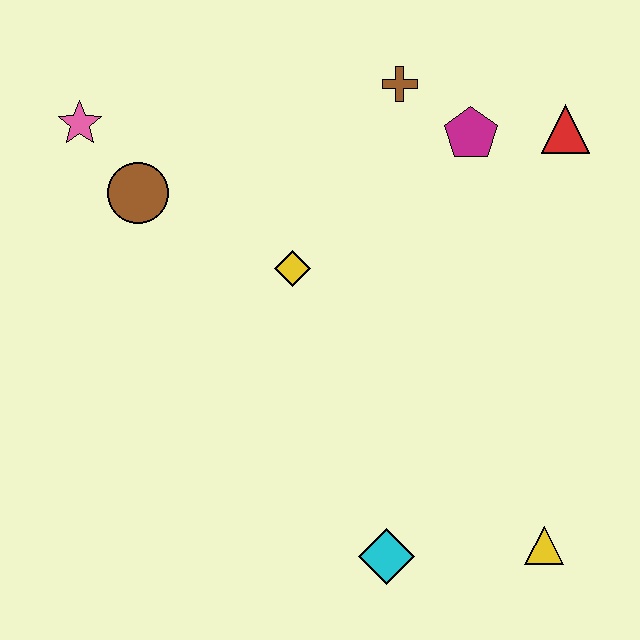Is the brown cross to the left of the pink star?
No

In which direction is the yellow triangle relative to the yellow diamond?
The yellow triangle is below the yellow diamond.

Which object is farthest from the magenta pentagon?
The cyan diamond is farthest from the magenta pentagon.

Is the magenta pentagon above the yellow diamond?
Yes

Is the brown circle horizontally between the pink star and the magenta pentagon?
Yes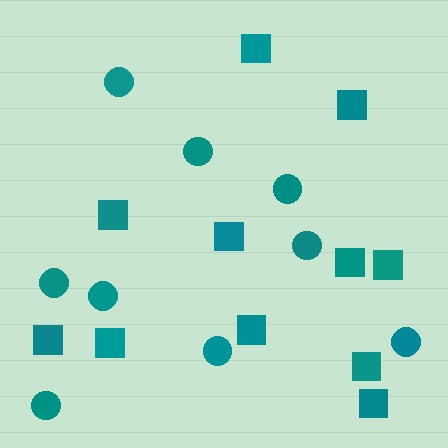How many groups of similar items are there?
There are 2 groups: one group of circles (9) and one group of squares (11).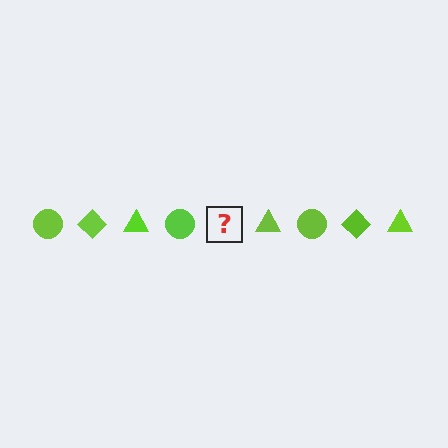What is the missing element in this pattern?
The missing element is a lime diamond.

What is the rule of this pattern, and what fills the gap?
The rule is that the pattern cycles through circle, diamond, triangle shapes in lime. The gap should be filled with a lime diamond.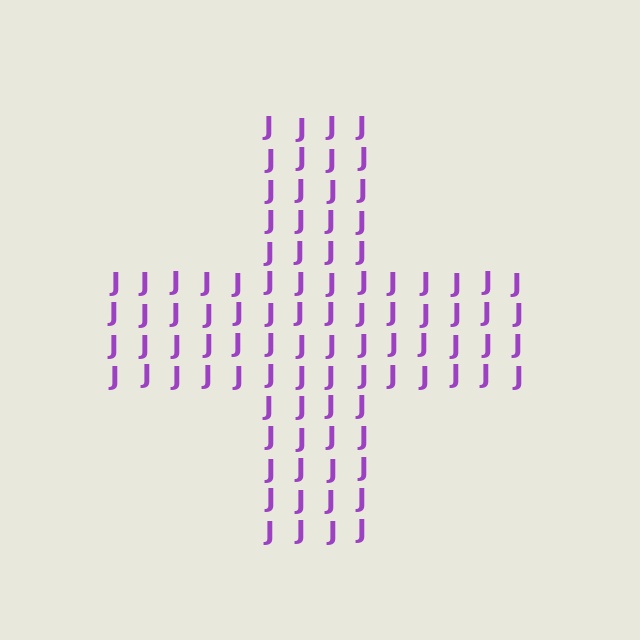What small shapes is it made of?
It is made of small letter J's.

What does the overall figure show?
The overall figure shows a cross.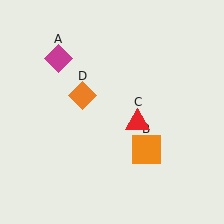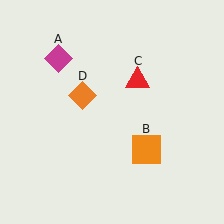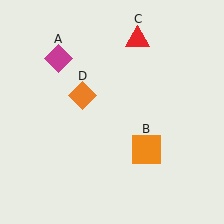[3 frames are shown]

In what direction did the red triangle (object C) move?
The red triangle (object C) moved up.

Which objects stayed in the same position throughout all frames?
Magenta diamond (object A) and orange square (object B) and orange diamond (object D) remained stationary.